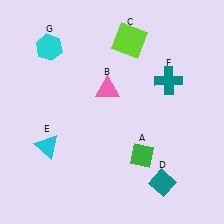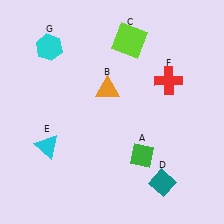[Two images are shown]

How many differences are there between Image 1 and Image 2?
There are 2 differences between the two images.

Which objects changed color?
B changed from pink to orange. F changed from teal to red.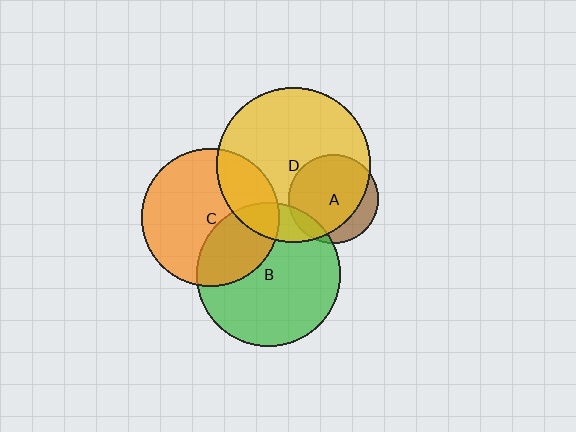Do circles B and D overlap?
Yes.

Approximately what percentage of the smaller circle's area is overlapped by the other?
Approximately 15%.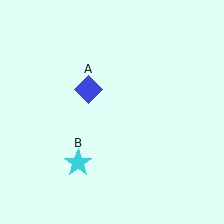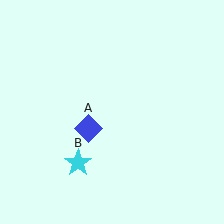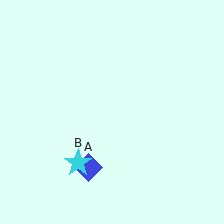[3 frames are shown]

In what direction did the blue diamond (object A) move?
The blue diamond (object A) moved down.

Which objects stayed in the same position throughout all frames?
Cyan star (object B) remained stationary.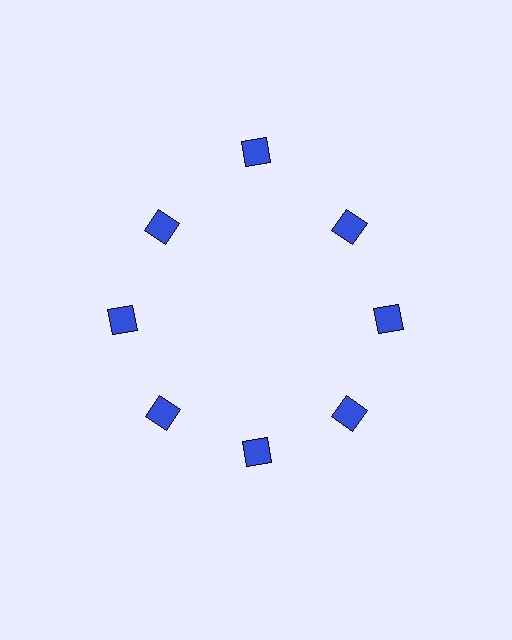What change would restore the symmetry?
The symmetry would be restored by moving it inward, back onto the ring so that all 8 diamonds sit at equal angles and equal distance from the center.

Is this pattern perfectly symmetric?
No. The 8 blue diamonds are arranged in a ring, but one element near the 12 o'clock position is pushed outward from the center, breaking the 8-fold rotational symmetry.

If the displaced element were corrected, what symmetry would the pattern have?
It would have 8-fold rotational symmetry — the pattern would map onto itself every 45 degrees.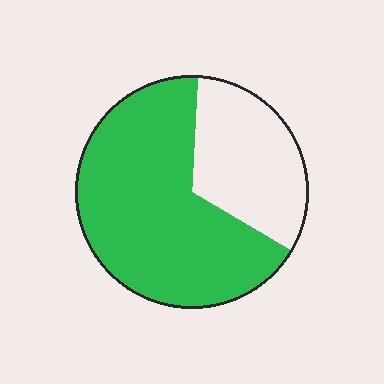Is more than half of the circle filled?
Yes.